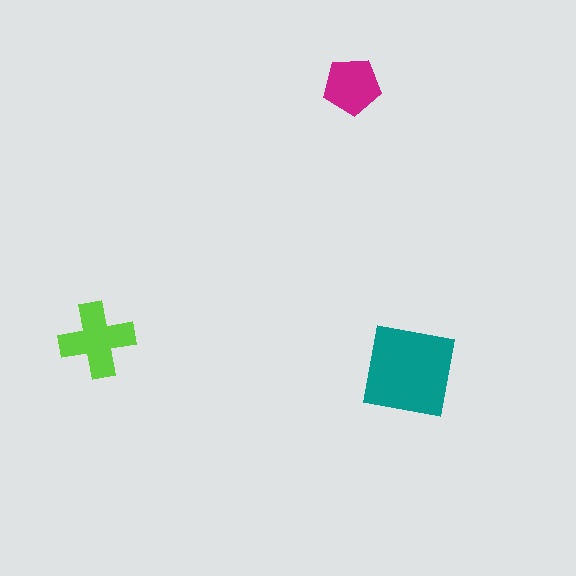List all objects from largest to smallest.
The teal square, the lime cross, the magenta pentagon.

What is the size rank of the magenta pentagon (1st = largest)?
3rd.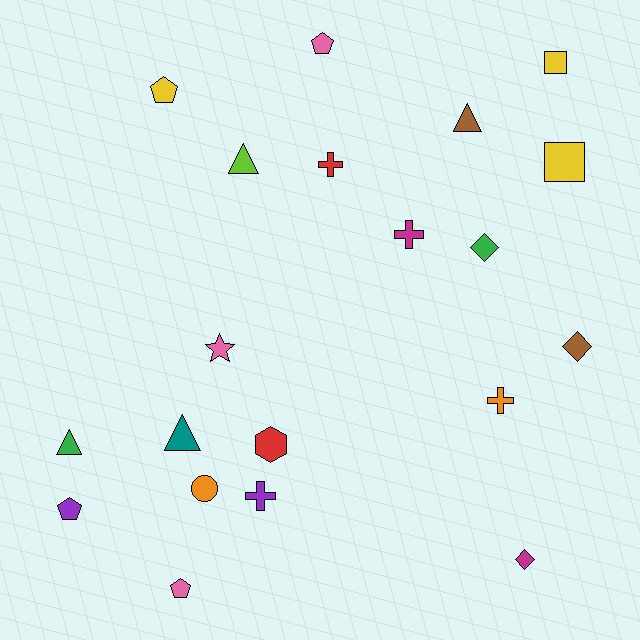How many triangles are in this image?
There are 4 triangles.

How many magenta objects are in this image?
There are 2 magenta objects.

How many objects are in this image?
There are 20 objects.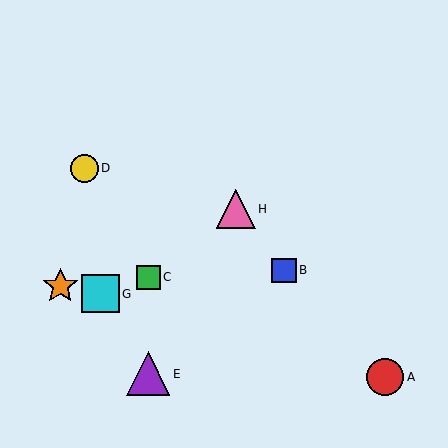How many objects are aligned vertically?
2 objects (C, E) are aligned vertically.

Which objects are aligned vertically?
Objects C, E are aligned vertically.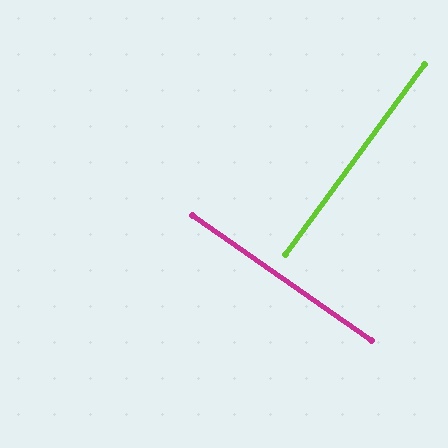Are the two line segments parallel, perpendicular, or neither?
Perpendicular — they meet at approximately 89°.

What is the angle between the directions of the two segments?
Approximately 89 degrees.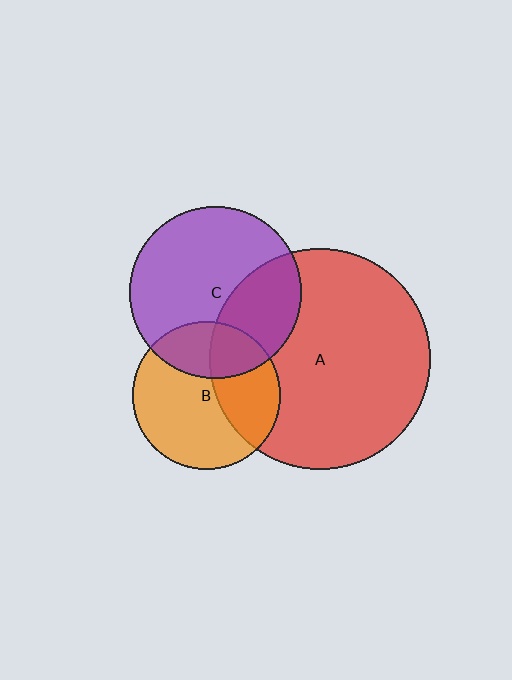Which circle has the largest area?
Circle A (red).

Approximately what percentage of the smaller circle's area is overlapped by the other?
Approximately 30%.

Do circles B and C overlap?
Yes.